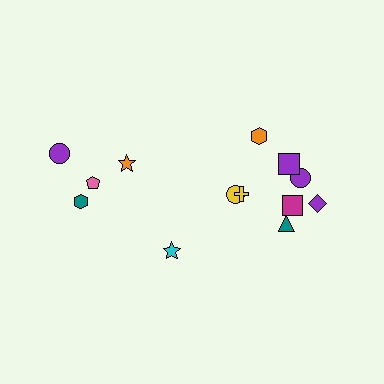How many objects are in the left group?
There are 5 objects.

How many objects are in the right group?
There are 8 objects.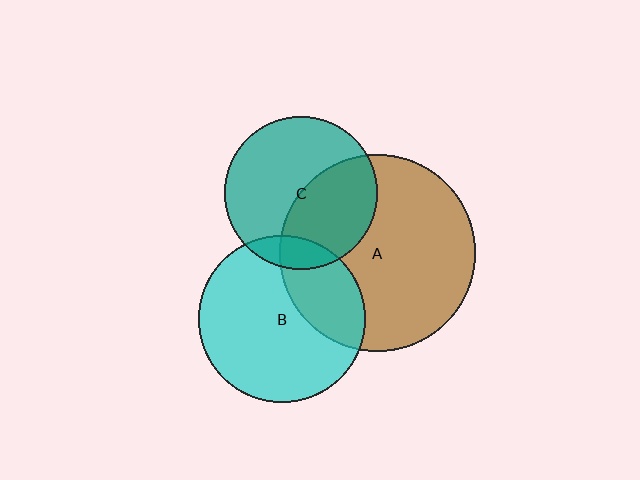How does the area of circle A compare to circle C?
Approximately 1.7 times.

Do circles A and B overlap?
Yes.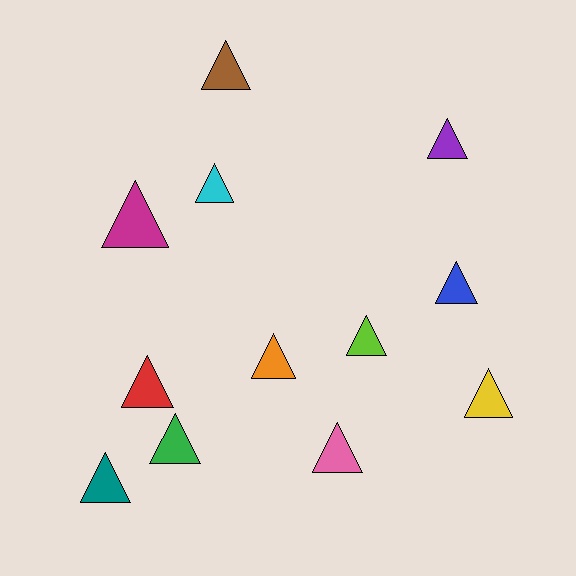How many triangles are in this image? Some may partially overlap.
There are 12 triangles.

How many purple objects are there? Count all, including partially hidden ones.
There is 1 purple object.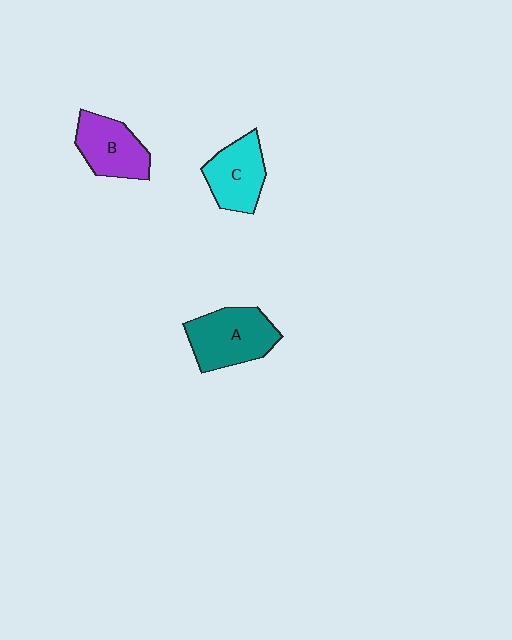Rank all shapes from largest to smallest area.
From largest to smallest: A (teal), B (purple), C (cyan).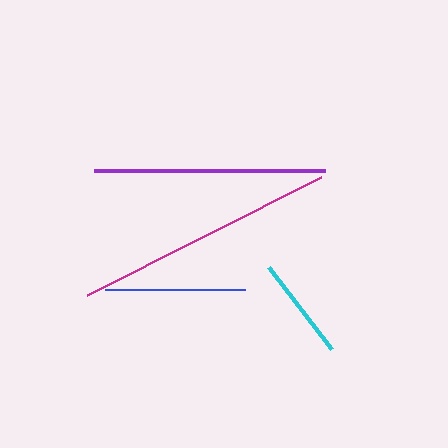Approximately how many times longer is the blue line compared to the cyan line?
The blue line is approximately 1.4 times the length of the cyan line.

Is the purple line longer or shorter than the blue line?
The purple line is longer than the blue line.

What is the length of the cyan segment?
The cyan segment is approximately 103 pixels long.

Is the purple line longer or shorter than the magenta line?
The magenta line is longer than the purple line.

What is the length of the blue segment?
The blue segment is approximately 140 pixels long.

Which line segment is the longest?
The magenta line is the longest at approximately 262 pixels.